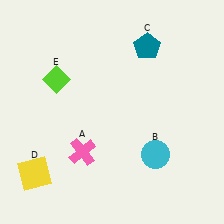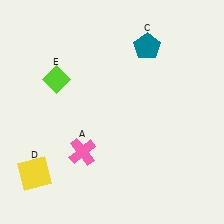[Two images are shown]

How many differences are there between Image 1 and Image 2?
There is 1 difference between the two images.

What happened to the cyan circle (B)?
The cyan circle (B) was removed in Image 2. It was in the bottom-right area of Image 1.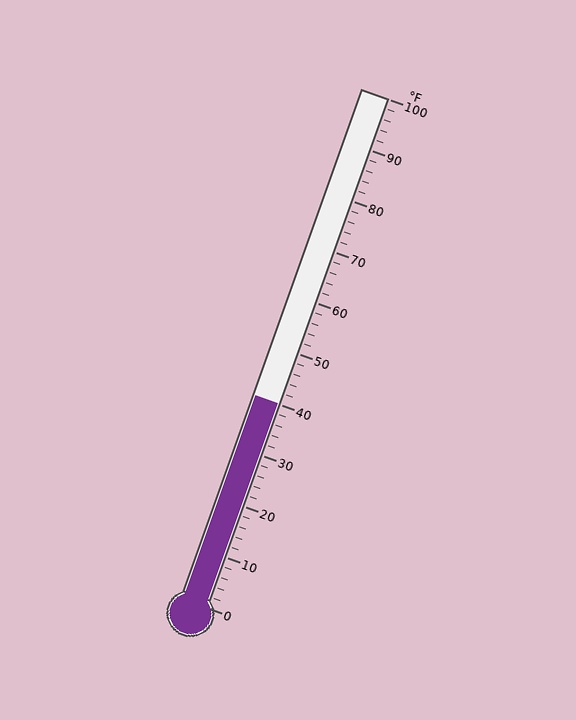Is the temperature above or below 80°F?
The temperature is below 80°F.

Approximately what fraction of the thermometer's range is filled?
The thermometer is filled to approximately 40% of its range.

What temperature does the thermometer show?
The thermometer shows approximately 40°F.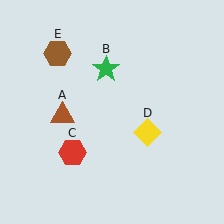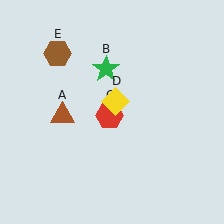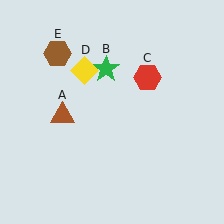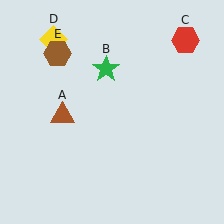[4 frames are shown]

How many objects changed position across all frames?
2 objects changed position: red hexagon (object C), yellow diamond (object D).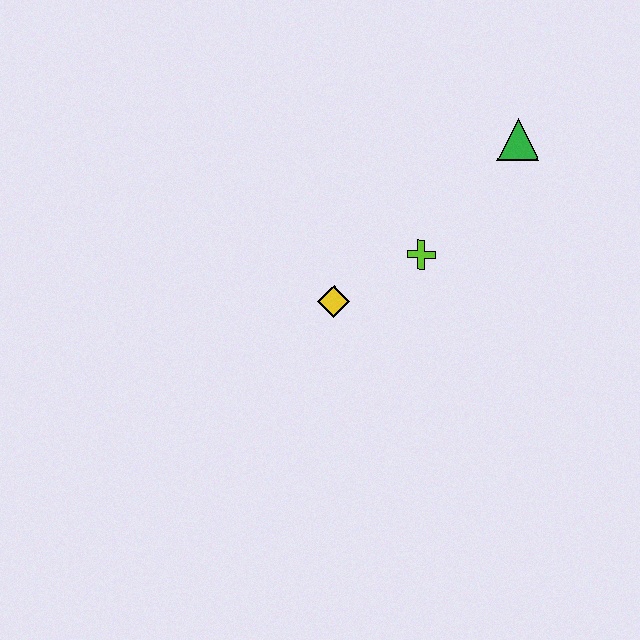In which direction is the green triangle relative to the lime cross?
The green triangle is above the lime cross.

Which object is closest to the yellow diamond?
The lime cross is closest to the yellow diamond.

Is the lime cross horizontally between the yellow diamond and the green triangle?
Yes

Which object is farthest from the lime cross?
The green triangle is farthest from the lime cross.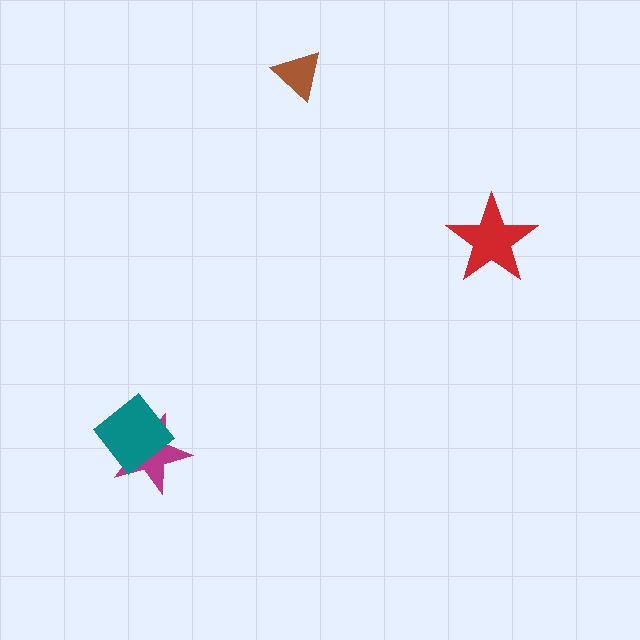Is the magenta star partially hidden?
Yes, it is partially covered by another shape.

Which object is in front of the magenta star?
The teal diamond is in front of the magenta star.